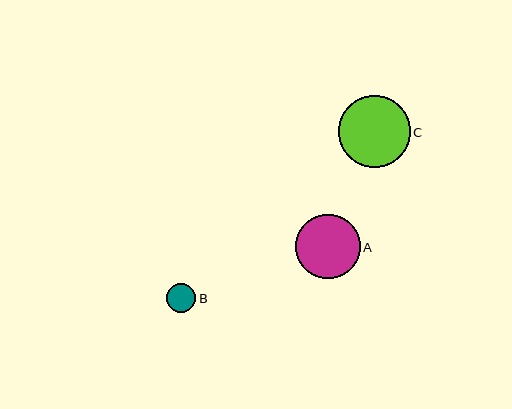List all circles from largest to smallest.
From largest to smallest: C, A, B.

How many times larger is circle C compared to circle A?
Circle C is approximately 1.1 times the size of circle A.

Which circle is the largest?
Circle C is the largest with a size of approximately 72 pixels.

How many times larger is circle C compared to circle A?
Circle C is approximately 1.1 times the size of circle A.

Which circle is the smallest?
Circle B is the smallest with a size of approximately 29 pixels.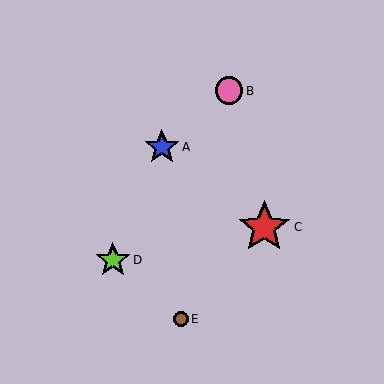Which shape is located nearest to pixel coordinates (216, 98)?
The pink circle (labeled B) at (229, 91) is nearest to that location.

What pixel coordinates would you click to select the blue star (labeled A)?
Click at (162, 147) to select the blue star A.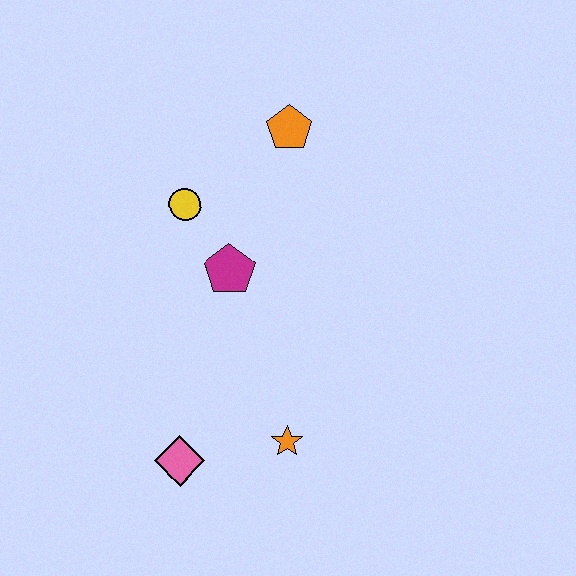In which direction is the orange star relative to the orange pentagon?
The orange star is below the orange pentagon.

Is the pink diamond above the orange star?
No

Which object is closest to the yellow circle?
The magenta pentagon is closest to the yellow circle.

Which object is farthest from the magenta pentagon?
The pink diamond is farthest from the magenta pentagon.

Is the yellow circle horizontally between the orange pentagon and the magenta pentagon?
No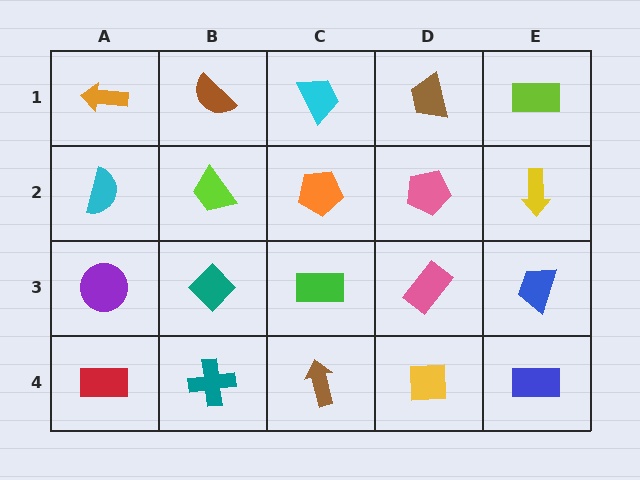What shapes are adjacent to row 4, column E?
A blue trapezoid (row 3, column E), a yellow square (row 4, column D).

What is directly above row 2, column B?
A brown semicircle.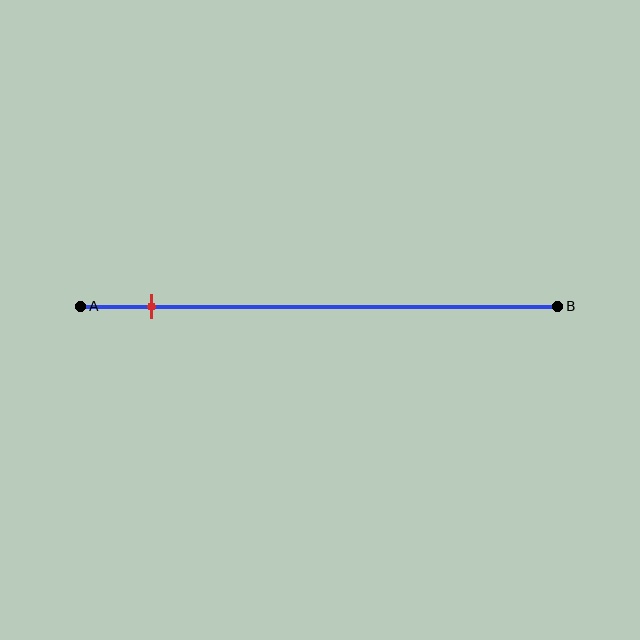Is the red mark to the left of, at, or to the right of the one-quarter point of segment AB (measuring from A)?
The red mark is to the left of the one-quarter point of segment AB.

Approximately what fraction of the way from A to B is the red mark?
The red mark is approximately 15% of the way from A to B.